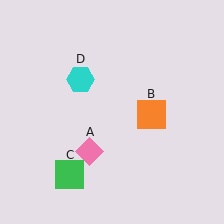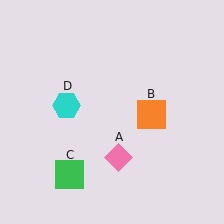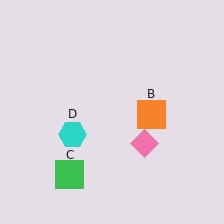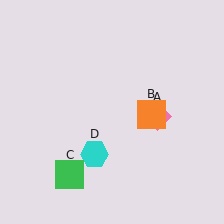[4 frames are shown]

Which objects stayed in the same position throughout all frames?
Orange square (object B) and green square (object C) remained stationary.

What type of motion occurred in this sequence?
The pink diamond (object A), cyan hexagon (object D) rotated counterclockwise around the center of the scene.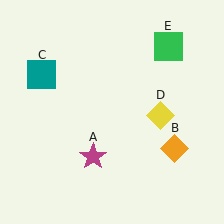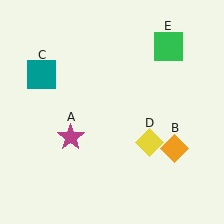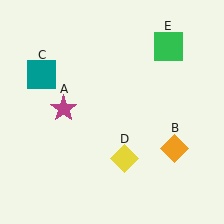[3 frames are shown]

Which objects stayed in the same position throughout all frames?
Orange diamond (object B) and teal square (object C) and green square (object E) remained stationary.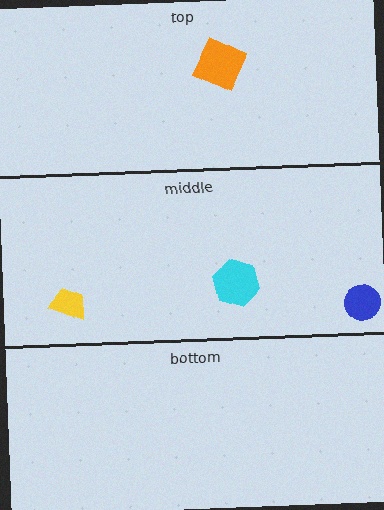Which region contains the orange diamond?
The top region.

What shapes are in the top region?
The orange diamond.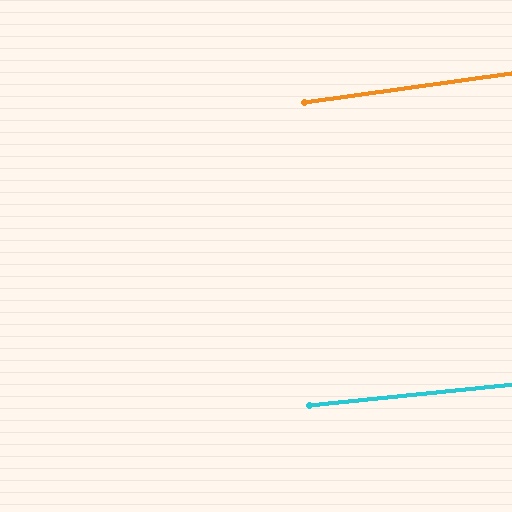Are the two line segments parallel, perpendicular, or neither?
Parallel — their directions differ by only 1.8°.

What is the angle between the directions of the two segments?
Approximately 2 degrees.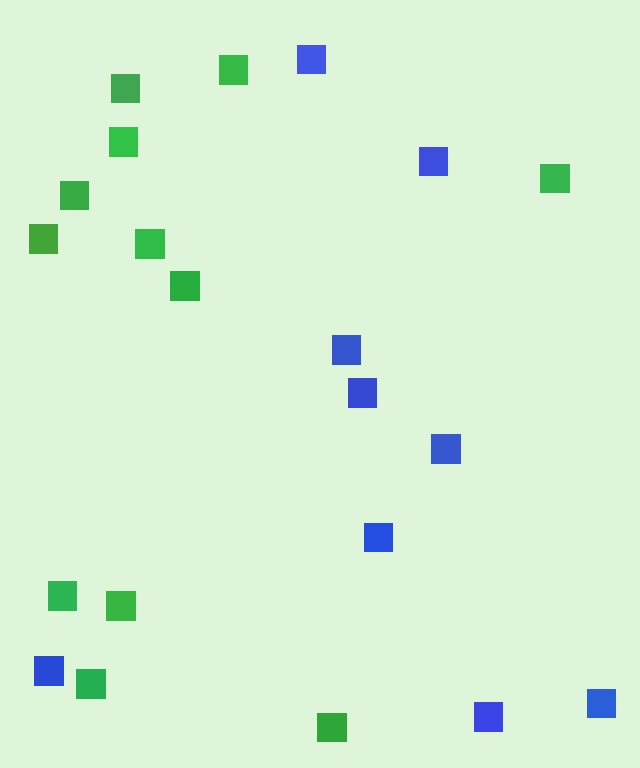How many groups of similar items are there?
There are 2 groups: one group of blue squares (9) and one group of green squares (12).